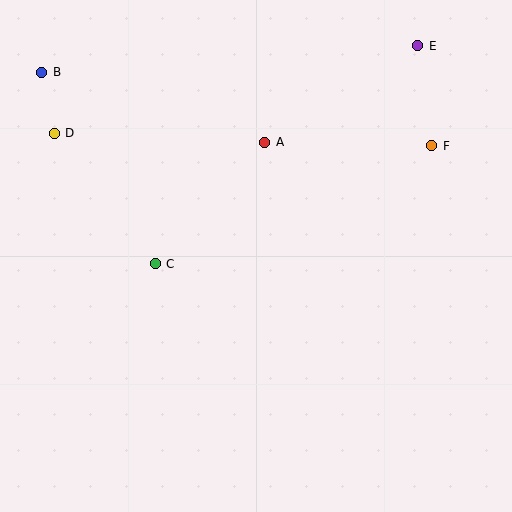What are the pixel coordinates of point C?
Point C is at (155, 264).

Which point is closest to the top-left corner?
Point B is closest to the top-left corner.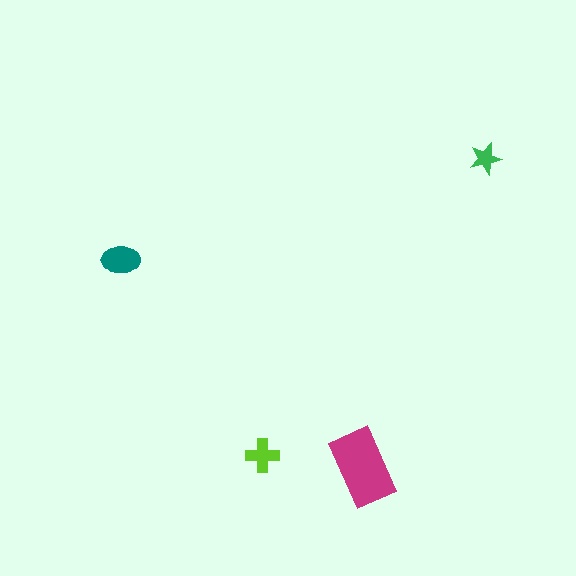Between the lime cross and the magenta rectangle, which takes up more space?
The magenta rectangle.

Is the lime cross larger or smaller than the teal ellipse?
Smaller.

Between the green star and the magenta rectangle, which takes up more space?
The magenta rectangle.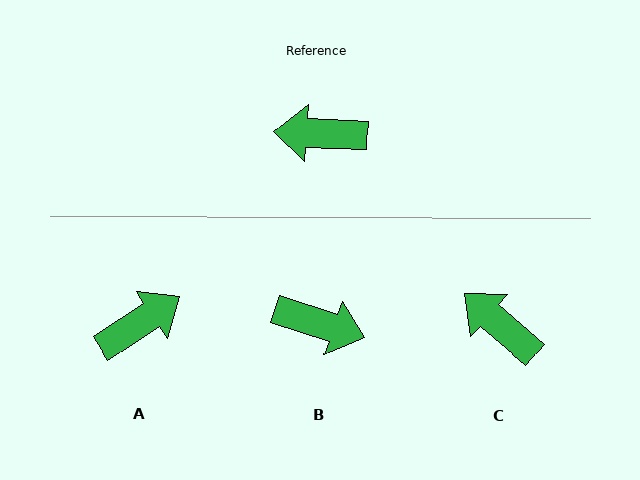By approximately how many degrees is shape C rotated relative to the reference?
Approximately 38 degrees clockwise.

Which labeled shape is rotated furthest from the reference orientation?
B, about 165 degrees away.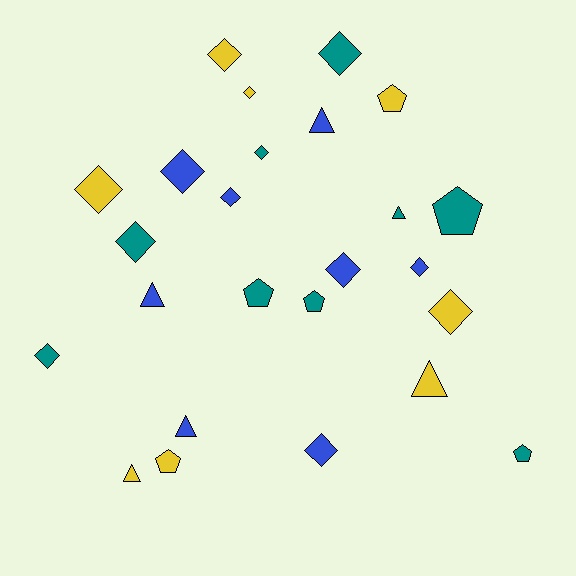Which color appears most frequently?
Teal, with 9 objects.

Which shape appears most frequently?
Diamond, with 13 objects.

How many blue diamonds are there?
There are 5 blue diamonds.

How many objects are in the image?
There are 25 objects.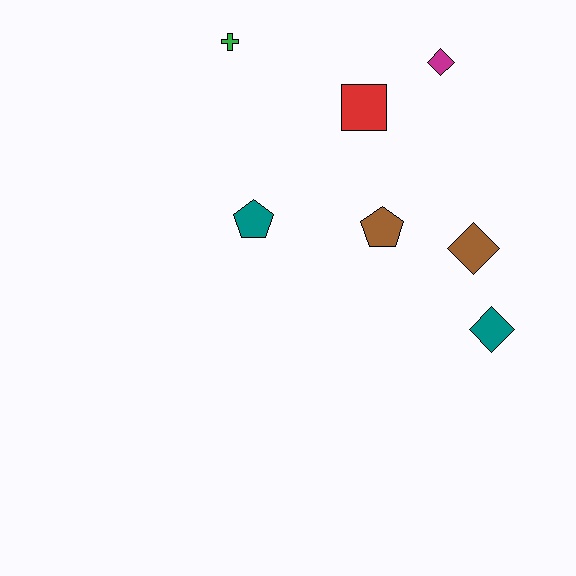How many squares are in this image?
There is 1 square.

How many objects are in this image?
There are 7 objects.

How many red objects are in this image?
There is 1 red object.